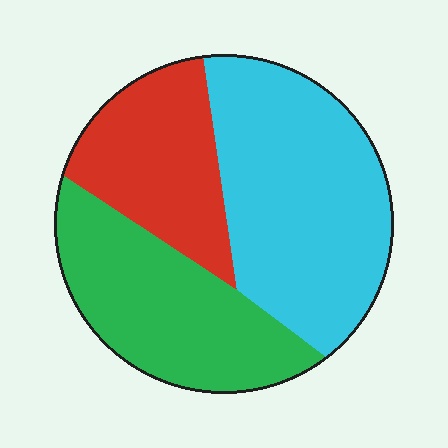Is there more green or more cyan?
Cyan.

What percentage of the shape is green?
Green takes up about one third (1/3) of the shape.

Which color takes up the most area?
Cyan, at roughly 45%.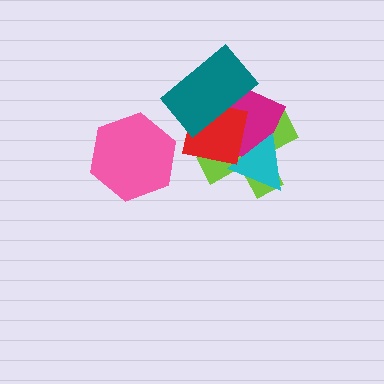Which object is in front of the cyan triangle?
The red square is in front of the cyan triangle.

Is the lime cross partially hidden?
Yes, it is partially covered by another shape.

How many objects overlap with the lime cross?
4 objects overlap with the lime cross.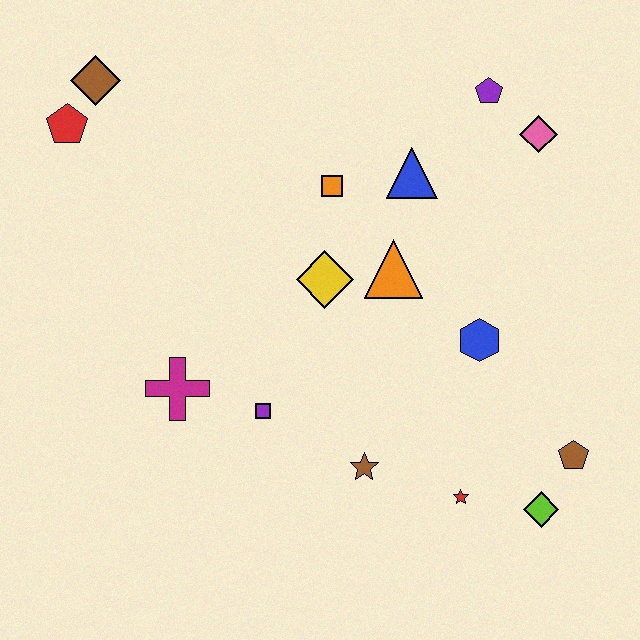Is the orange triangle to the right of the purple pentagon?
No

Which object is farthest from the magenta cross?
The pink diamond is farthest from the magenta cross.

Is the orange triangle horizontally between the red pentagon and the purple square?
No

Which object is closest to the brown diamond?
The red pentagon is closest to the brown diamond.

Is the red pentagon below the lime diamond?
No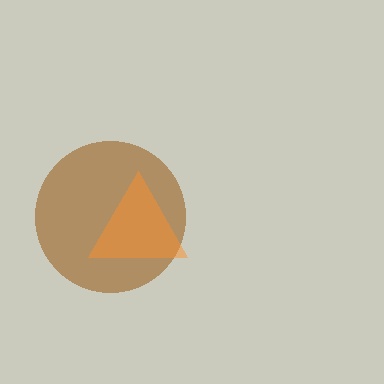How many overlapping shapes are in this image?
There are 2 overlapping shapes in the image.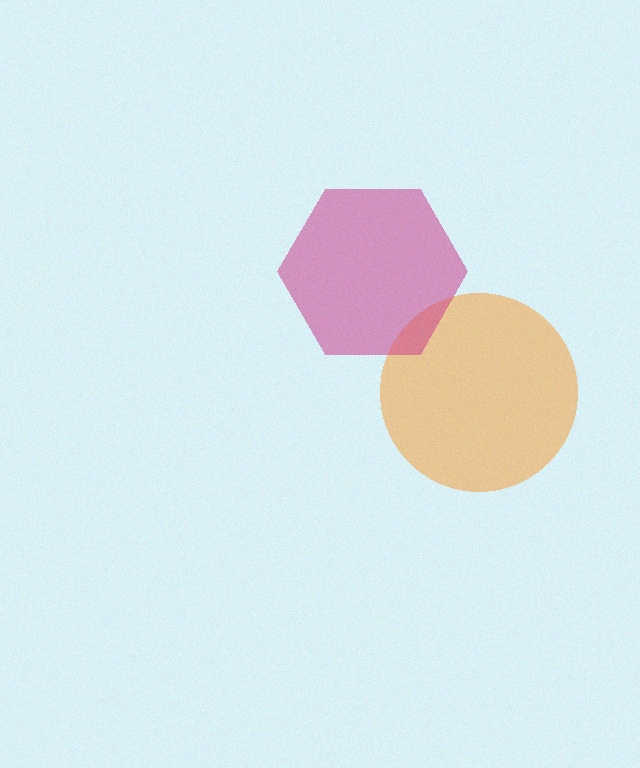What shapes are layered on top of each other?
The layered shapes are: an orange circle, a magenta hexagon.